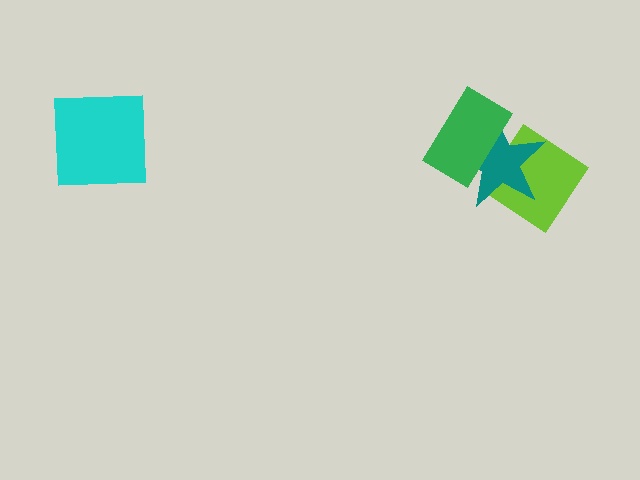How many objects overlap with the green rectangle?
1 object overlaps with the green rectangle.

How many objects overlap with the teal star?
2 objects overlap with the teal star.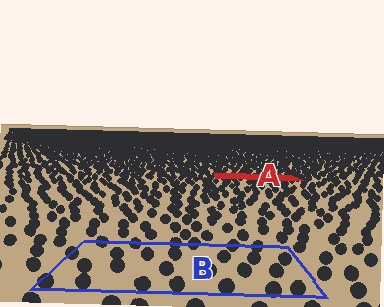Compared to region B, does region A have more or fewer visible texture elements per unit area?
Region A has more texture elements per unit area — they are packed more densely because it is farther away.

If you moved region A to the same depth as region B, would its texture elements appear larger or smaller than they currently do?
They would appear larger. At a closer depth, the same texture elements are projected at a bigger on-screen size.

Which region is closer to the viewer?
Region B is closer. The texture elements there are larger and more spread out.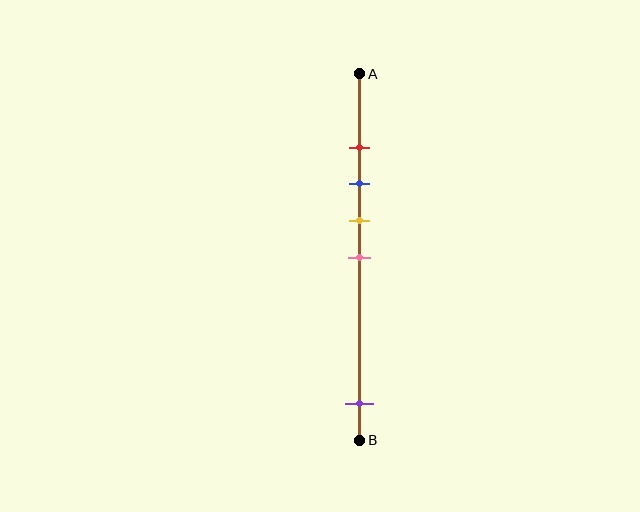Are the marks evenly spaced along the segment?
No, the marks are not evenly spaced.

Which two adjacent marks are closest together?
The red and blue marks are the closest adjacent pair.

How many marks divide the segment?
There are 5 marks dividing the segment.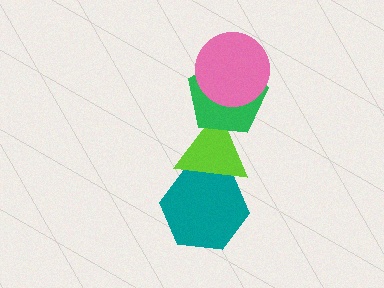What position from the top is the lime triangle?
The lime triangle is 3rd from the top.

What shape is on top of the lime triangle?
The green pentagon is on top of the lime triangle.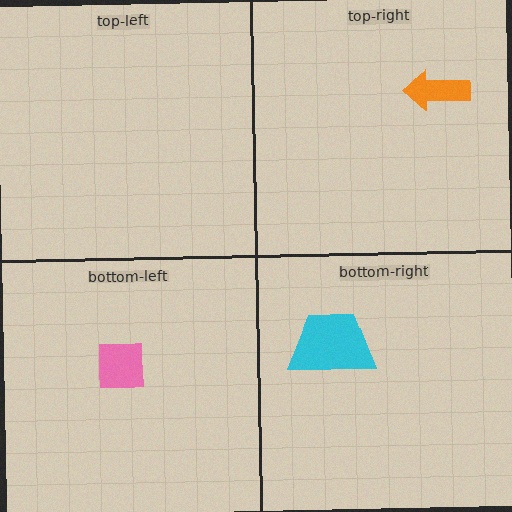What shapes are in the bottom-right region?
The cyan trapezoid.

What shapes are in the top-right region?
The orange arrow.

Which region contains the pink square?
The bottom-left region.